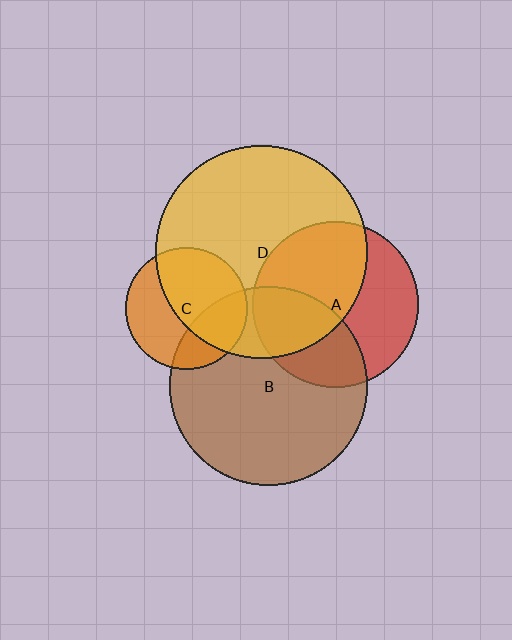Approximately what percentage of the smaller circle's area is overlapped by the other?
Approximately 30%.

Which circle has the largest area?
Circle D (yellow).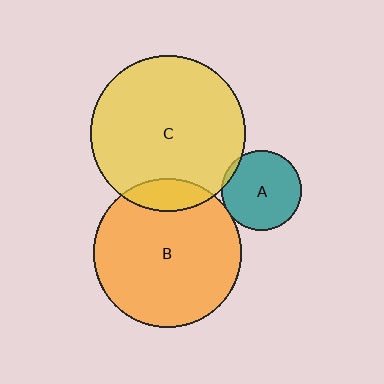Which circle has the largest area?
Circle C (yellow).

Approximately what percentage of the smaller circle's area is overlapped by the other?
Approximately 5%.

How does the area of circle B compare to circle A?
Approximately 3.5 times.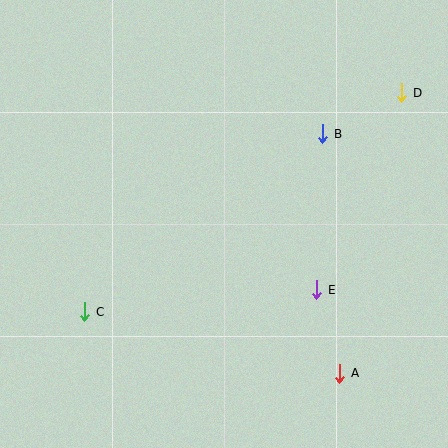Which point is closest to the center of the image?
Point E at (317, 290) is closest to the center.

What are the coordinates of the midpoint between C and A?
The midpoint between C and A is at (212, 343).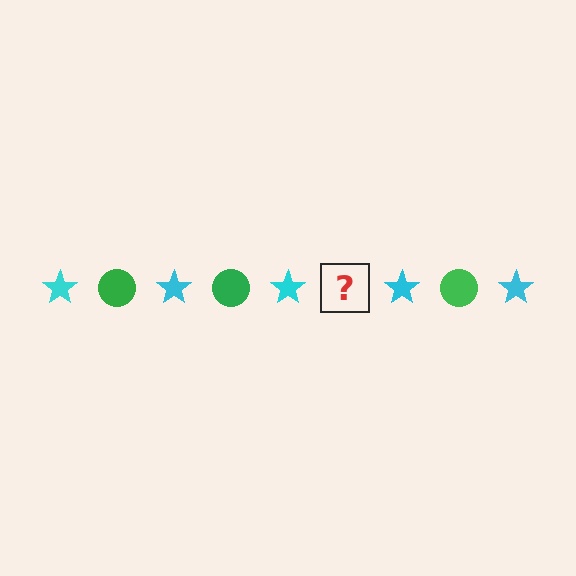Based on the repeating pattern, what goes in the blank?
The blank should be a green circle.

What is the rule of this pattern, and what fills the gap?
The rule is that the pattern alternates between cyan star and green circle. The gap should be filled with a green circle.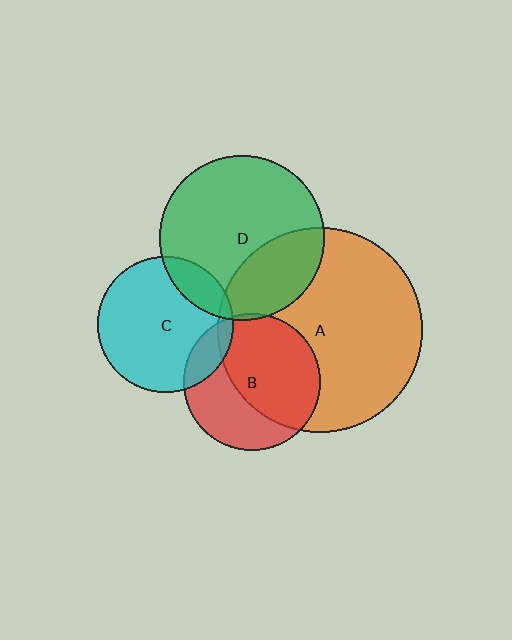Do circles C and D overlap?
Yes.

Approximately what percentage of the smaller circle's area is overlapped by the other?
Approximately 15%.